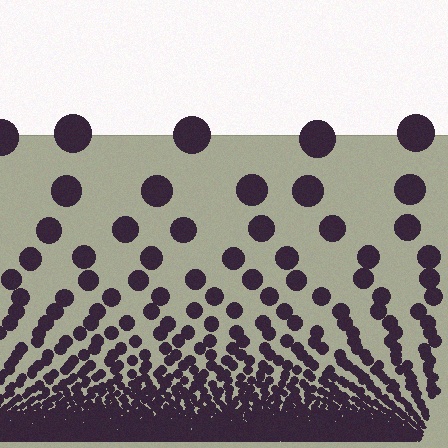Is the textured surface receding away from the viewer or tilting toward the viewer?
The surface appears to tilt toward the viewer. Texture elements get larger and sparser toward the top.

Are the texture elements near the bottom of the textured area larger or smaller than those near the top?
Smaller. The gradient is inverted — elements near the bottom are smaller and denser.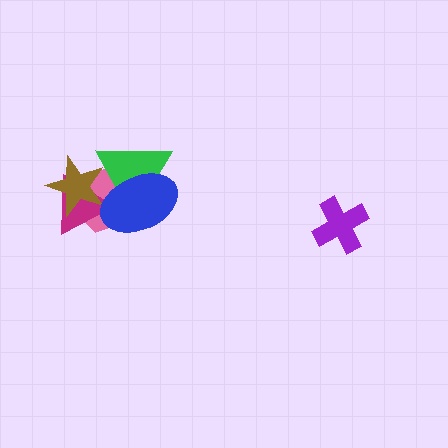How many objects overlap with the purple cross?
0 objects overlap with the purple cross.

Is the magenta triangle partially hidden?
Yes, it is partially covered by another shape.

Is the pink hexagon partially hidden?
Yes, it is partially covered by another shape.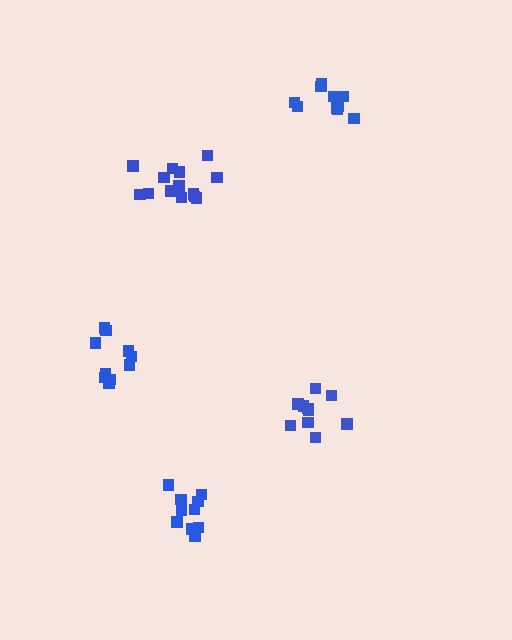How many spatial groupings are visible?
There are 5 spatial groupings.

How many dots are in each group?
Group 1: 10 dots, Group 2: 10 dots, Group 3: 15 dots, Group 4: 10 dots, Group 5: 10 dots (55 total).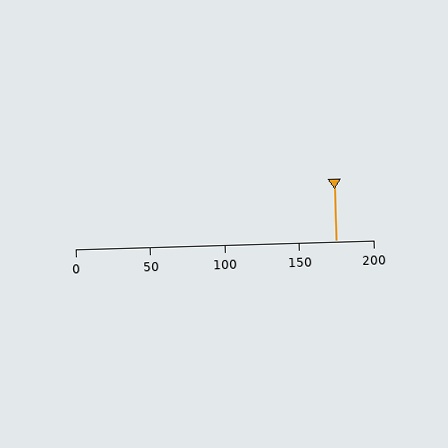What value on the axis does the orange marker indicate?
The marker indicates approximately 175.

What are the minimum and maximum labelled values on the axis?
The axis runs from 0 to 200.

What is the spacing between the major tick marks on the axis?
The major ticks are spaced 50 apart.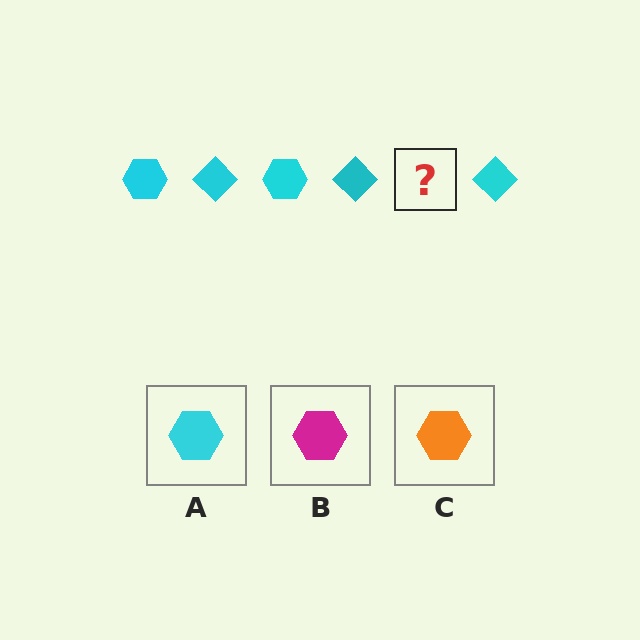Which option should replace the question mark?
Option A.